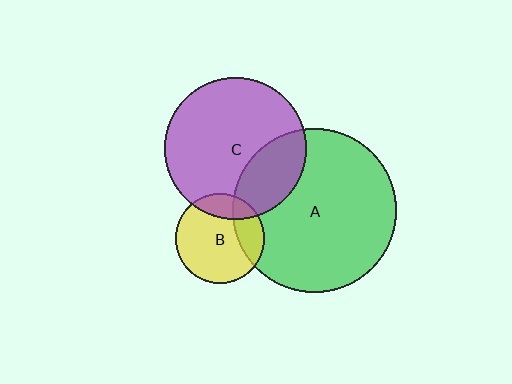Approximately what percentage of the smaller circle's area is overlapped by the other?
Approximately 25%.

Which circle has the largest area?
Circle A (green).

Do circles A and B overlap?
Yes.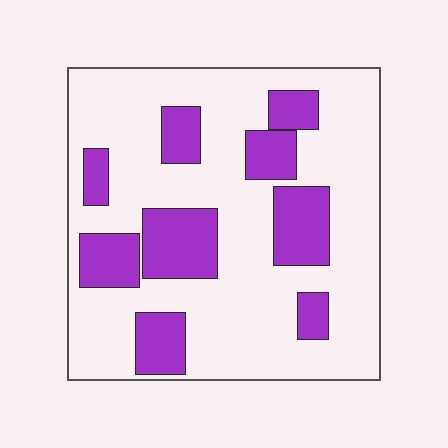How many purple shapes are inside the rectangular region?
9.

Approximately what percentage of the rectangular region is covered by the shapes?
Approximately 25%.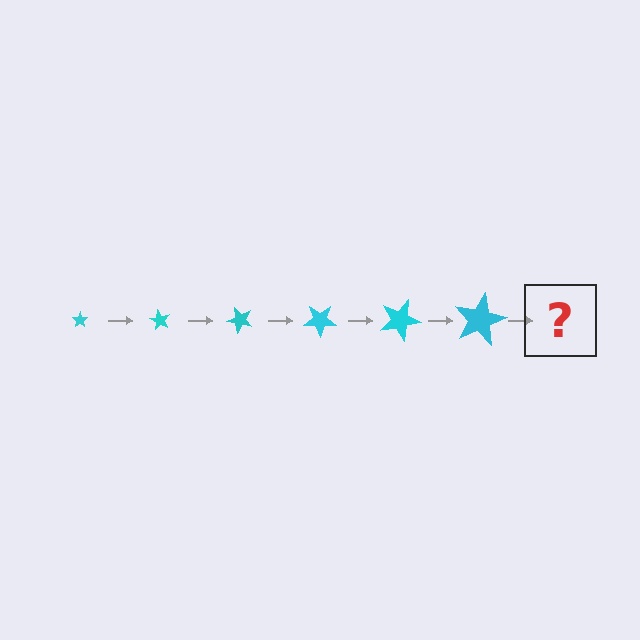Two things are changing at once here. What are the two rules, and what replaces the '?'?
The two rules are that the star grows larger each step and it rotates 60 degrees each step. The '?' should be a star, larger than the previous one and rotated 360 degrees from the start.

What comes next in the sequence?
The next element should be a star, larger than the previous one and rotated 360 degrees from the start.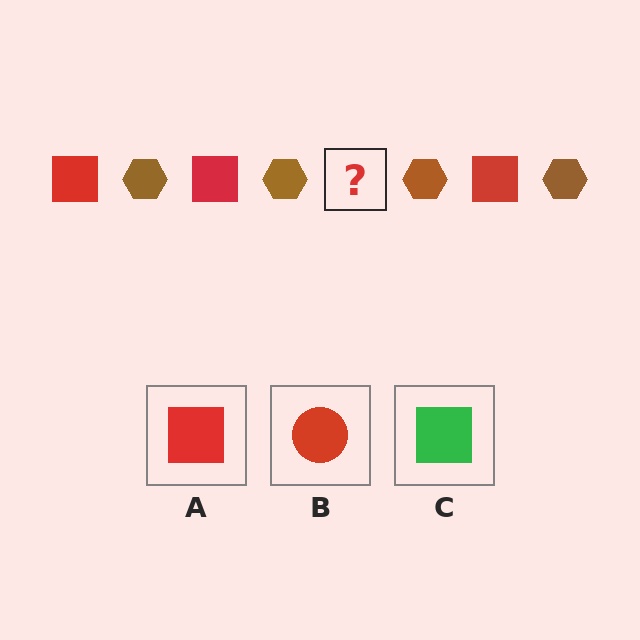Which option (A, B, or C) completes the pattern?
A.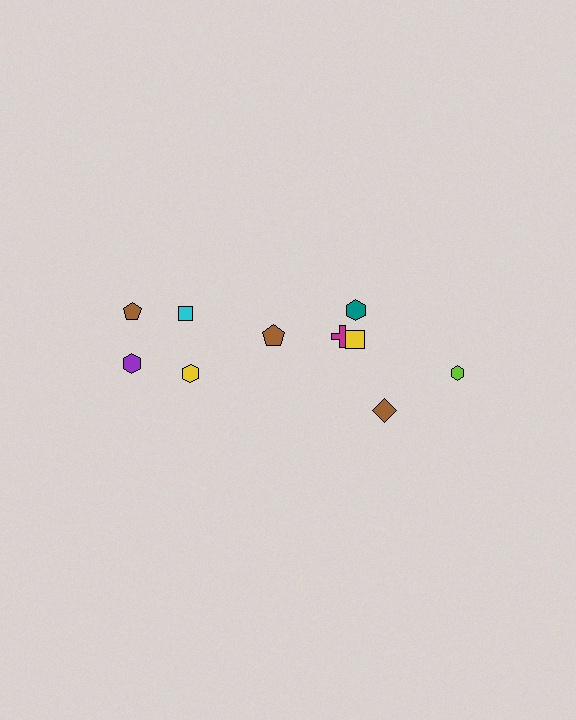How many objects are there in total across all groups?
There are 10 objects.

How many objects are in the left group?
There are 4 objects.